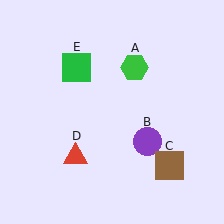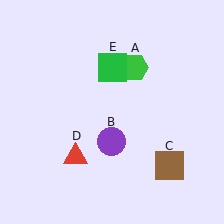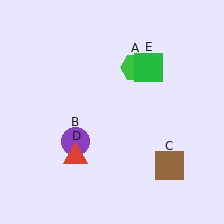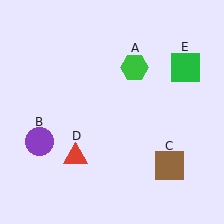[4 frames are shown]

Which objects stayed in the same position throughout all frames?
Green hexagon (object A) and brown square (object C) and red triangle (object D) remained stationary.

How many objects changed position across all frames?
2 objects changed position: purple circle (object B), green square (object E).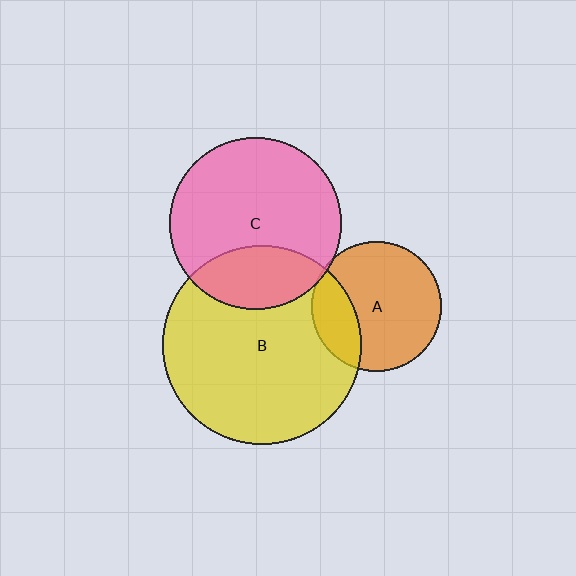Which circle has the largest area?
Circle B (yellow).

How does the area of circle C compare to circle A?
Approximately 1.8 times.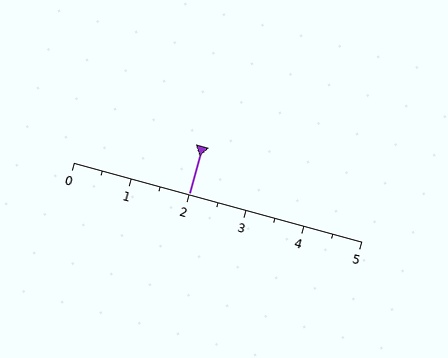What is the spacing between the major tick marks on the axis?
The major ticks are spaced 1 apart.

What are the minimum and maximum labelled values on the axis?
The axis runs from 0 to 5.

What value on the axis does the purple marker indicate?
The marker indicates approximately 2.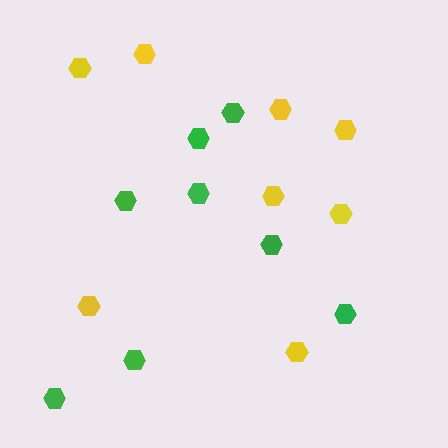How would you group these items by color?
There are 2 groups: one group of yellow hexagons (8) and one group of green hexagons (8).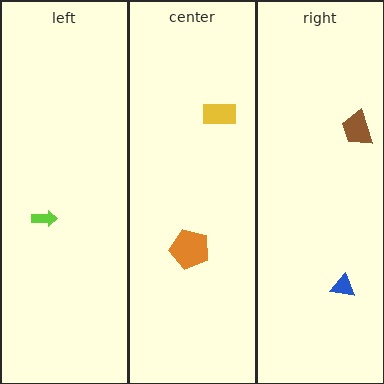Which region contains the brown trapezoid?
The right region.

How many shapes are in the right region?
2.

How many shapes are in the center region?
2.